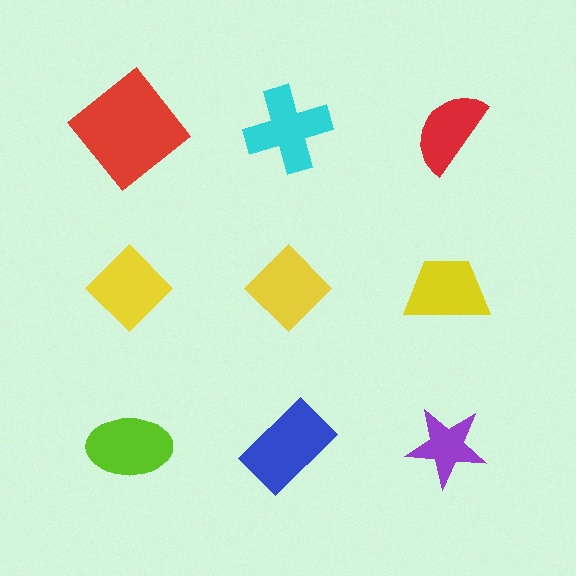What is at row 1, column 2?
A cyan cross.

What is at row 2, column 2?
A yellow diamond.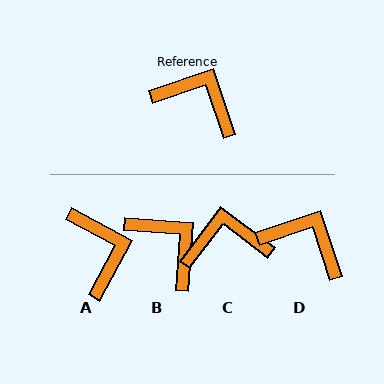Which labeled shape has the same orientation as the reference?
D.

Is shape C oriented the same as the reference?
No, it is off by about 34 degrees.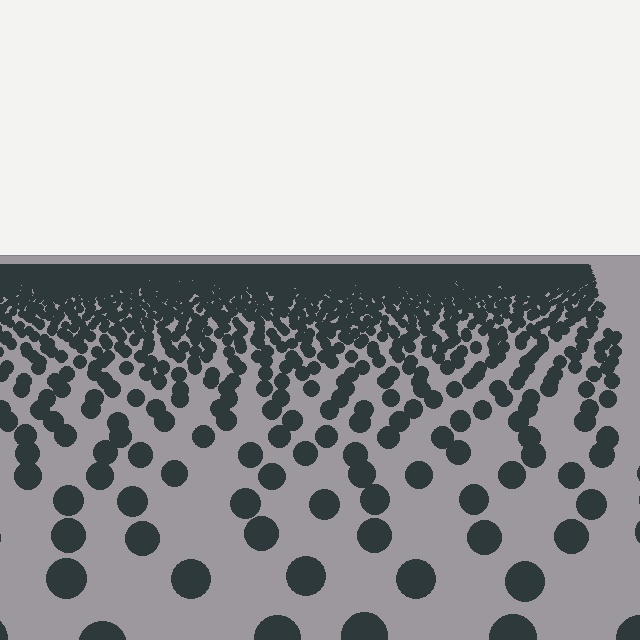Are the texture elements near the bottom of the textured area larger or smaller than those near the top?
Larger. Near the bottom, elements are closer to the viewer and appear at a bigger on-screen size.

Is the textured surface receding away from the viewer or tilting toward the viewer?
The surface is receding away from the viewer. Texture elements get smaller and denser toward the top.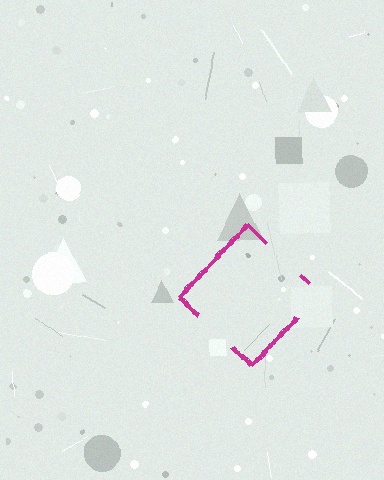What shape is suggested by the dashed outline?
The dashed outline suggests a diamond.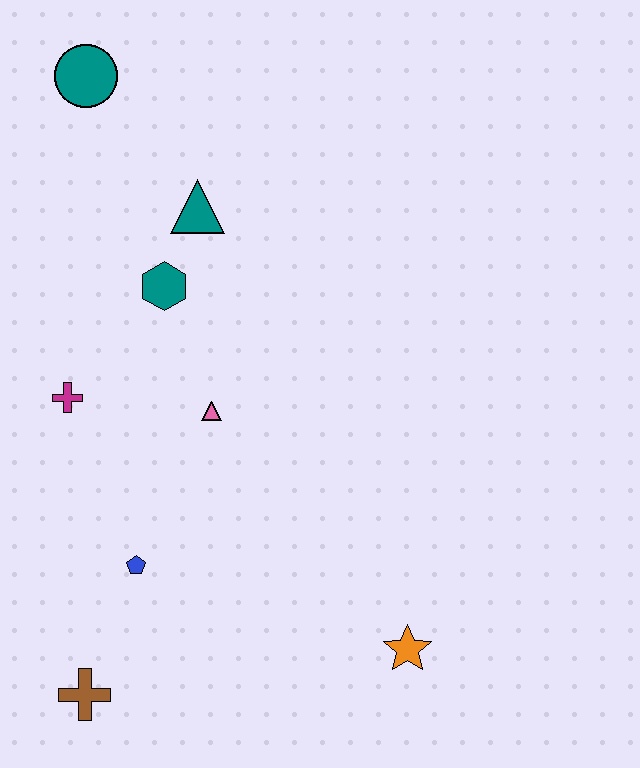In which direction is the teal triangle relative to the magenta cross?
The teal triangle is above the magenta cross.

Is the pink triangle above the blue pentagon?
Yes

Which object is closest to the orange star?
The blue pentagon is closest to the orange star.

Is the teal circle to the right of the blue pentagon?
No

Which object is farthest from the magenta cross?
The orange star is farthest from the magenta cross.